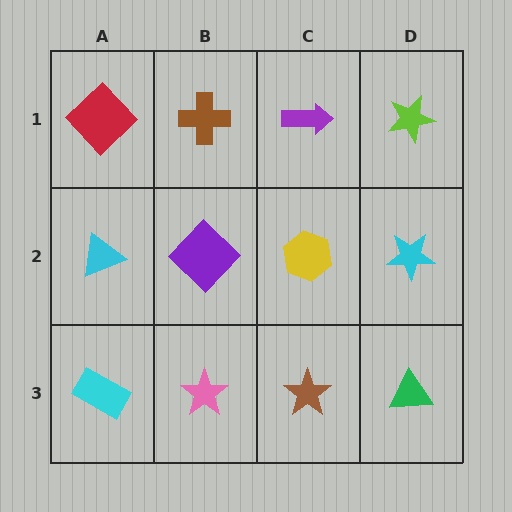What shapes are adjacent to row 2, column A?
A red diamond (row 1, column A), a cyan rectangle (row 3, column A), a purple diamond (row 2, column B).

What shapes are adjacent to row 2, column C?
A purple arrow (row 1, column C), a brown star (row 3, column C), a purple diamond (row 2, column B), a cyan star (row 2, column D).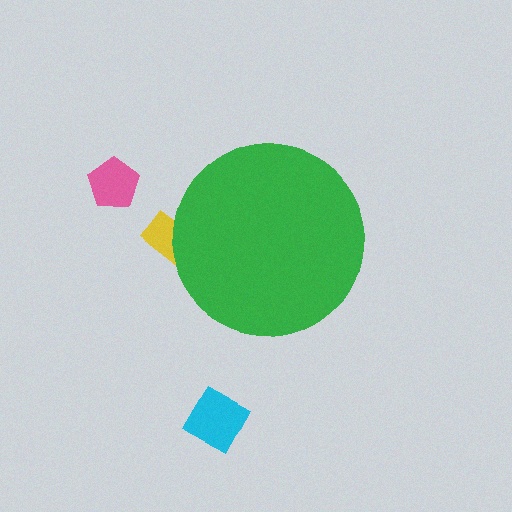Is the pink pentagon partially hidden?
No, the pink pentagon is fully visible.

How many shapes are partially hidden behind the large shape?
1 shape is partially hidden.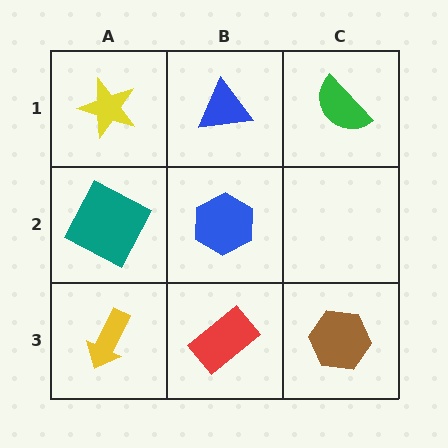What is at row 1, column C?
A green semicircle.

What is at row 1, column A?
A yellow star.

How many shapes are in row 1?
3 shapes.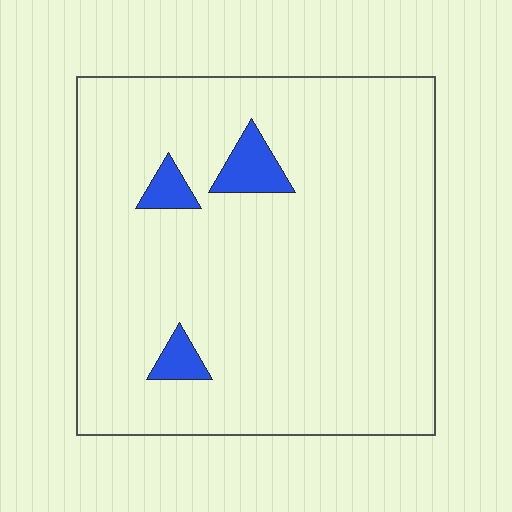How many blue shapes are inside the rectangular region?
3.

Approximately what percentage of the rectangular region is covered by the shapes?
Approximately 5%.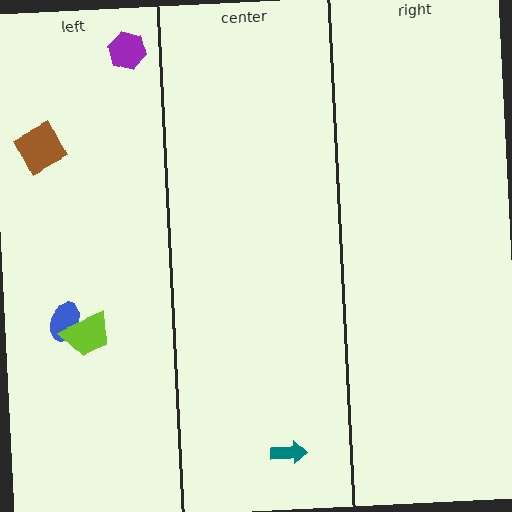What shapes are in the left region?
The blue ellipse, the lime trapezoid, the brown diamond, the purple hexagon.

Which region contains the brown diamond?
The left region.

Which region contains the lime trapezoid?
The left region.